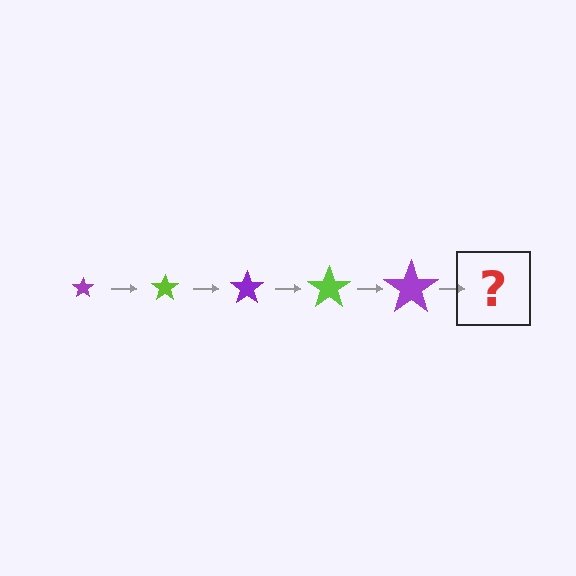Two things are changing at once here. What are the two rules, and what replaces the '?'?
The two rules are that the star grows larger each step and the color cycles through purple and lime. The '?' should be a lime star, larger than the previous one.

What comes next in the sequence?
The next element should be a lime star, larger than the previous one.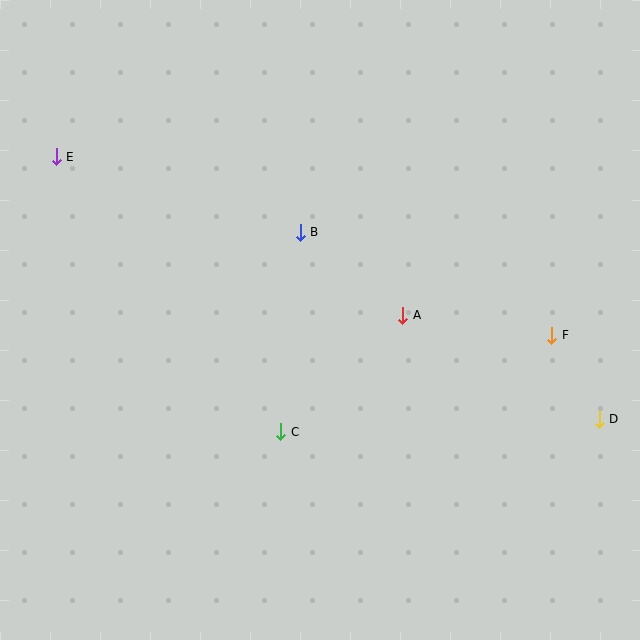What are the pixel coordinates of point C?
Point C is at (281, 432).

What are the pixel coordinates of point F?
Point F is at (552, 335).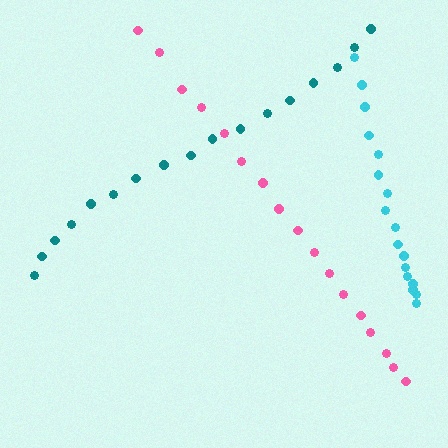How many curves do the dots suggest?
There are 3 distinct paths.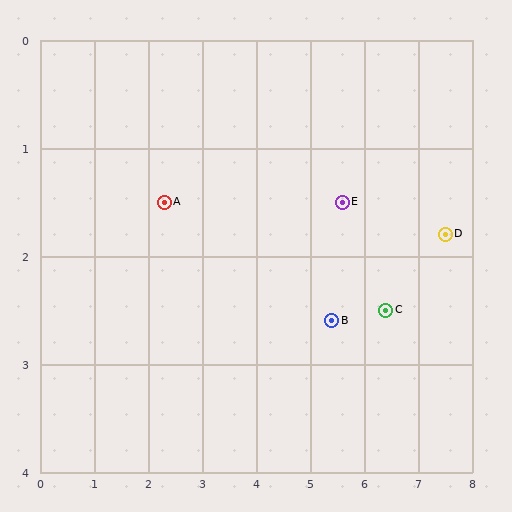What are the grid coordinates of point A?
Point A is at approximately (2.3, 1.5).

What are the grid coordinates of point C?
Point C is at approximately (6.4, 2.5).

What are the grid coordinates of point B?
Point B is at approximately (5.4, 2.6).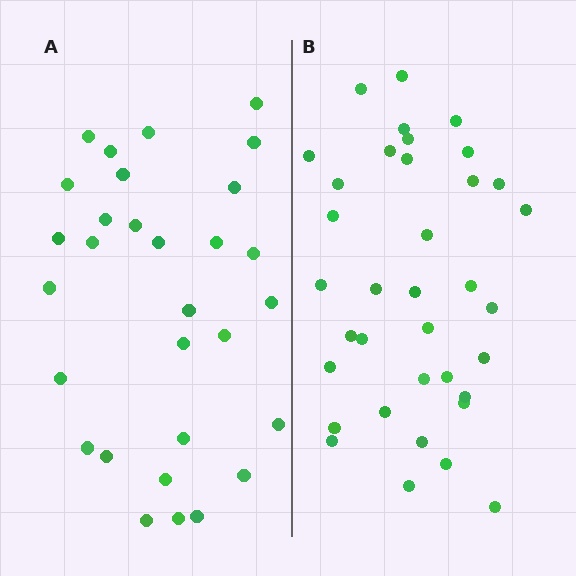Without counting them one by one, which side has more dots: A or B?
Region B (the right region) has more dots.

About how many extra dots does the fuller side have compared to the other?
Region B has about 6 more dots than region A.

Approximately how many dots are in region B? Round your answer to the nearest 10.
About 40 dots. (The exact count is 36, which rounds to 40.)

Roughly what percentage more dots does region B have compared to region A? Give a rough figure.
About 20% more.